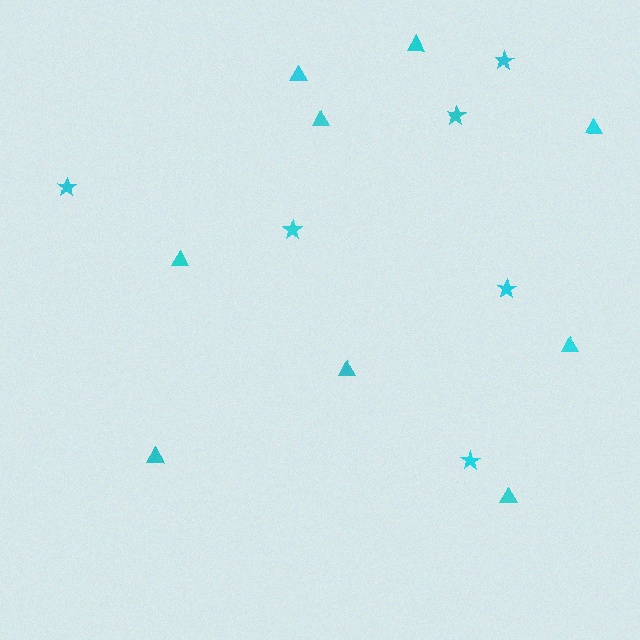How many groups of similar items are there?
There are 2 groups: one group of triangles (9) and one group of stars (6).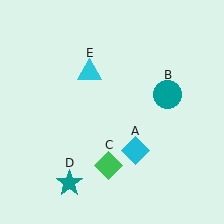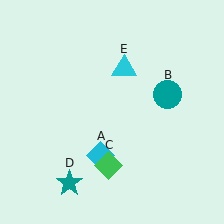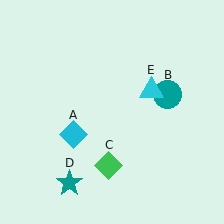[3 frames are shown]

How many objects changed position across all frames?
2 objects changed position: cyan diamond (object A), cyan triangle (object E).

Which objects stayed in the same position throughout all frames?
Teal circle (object B) and green diamond (object C) and teal star (object D) remained stationary.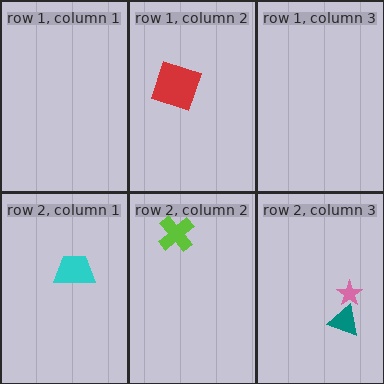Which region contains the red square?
The row 1, column 2 region.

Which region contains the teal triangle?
The row 2, column 3 region.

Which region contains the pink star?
The row 2, column 3 region.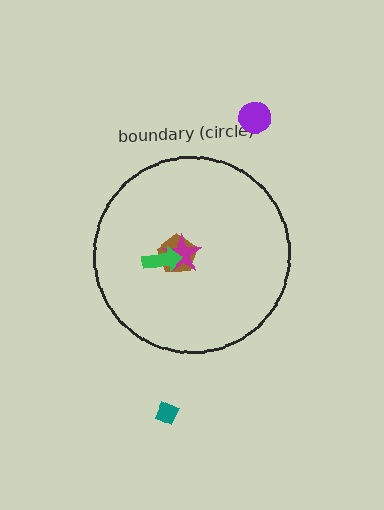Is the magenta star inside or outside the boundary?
Inside.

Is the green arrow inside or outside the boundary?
Inside.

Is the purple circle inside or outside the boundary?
Outside.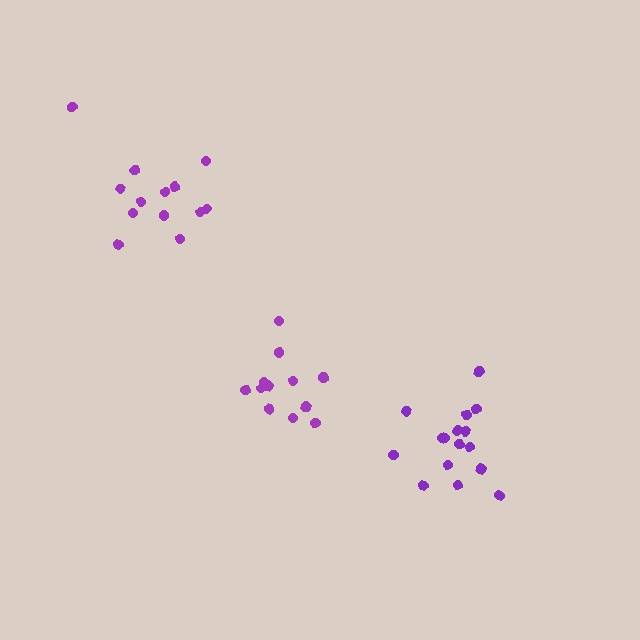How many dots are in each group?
Group 1: 16 dots, Group 2: 12 dots, Group 3: 13 dots (41 total).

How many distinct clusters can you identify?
There are 3 distinct clusters.